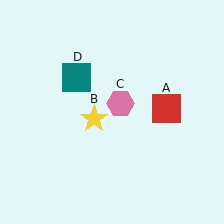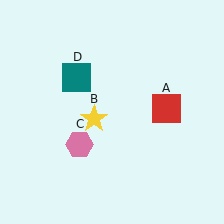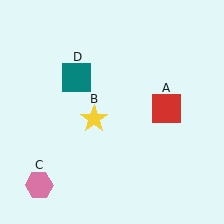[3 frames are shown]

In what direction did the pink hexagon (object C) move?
The pink hexagon (object C) moved down and to the left.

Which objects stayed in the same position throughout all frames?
Red square (object A) and yellow star (object B) and teal square (object D) remained stationary.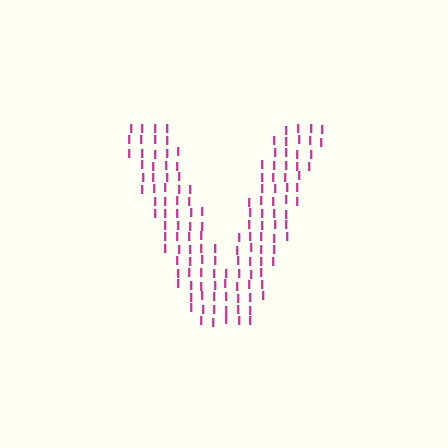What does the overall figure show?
The overall figure shows the letter V.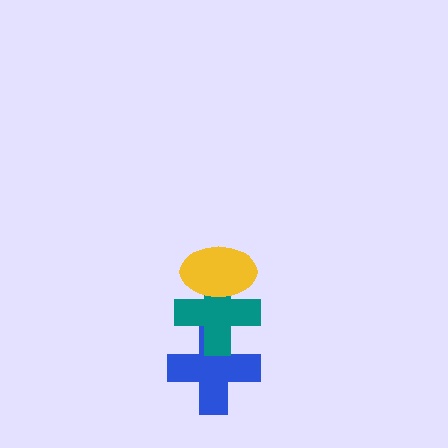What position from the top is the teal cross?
The teal cross is 2nd from the top.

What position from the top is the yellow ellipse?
The yellow ellipse is 1st from the top.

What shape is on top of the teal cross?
The yellow ellipse is on top of the teal cross.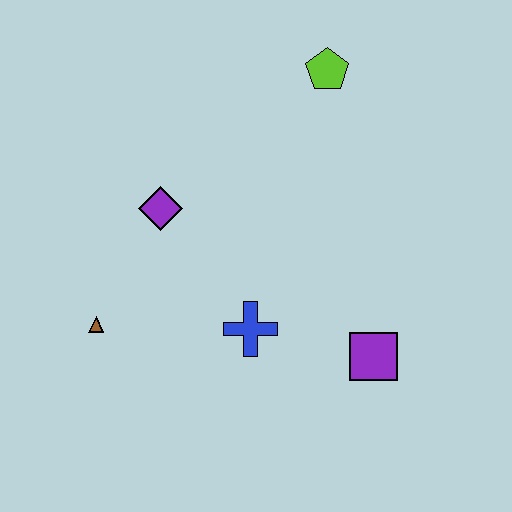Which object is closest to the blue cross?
The purple square is closest to the blue cross.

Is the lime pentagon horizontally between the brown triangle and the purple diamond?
No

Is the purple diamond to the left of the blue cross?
Yes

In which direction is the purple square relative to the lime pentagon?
The purple square is below the lime pentagon.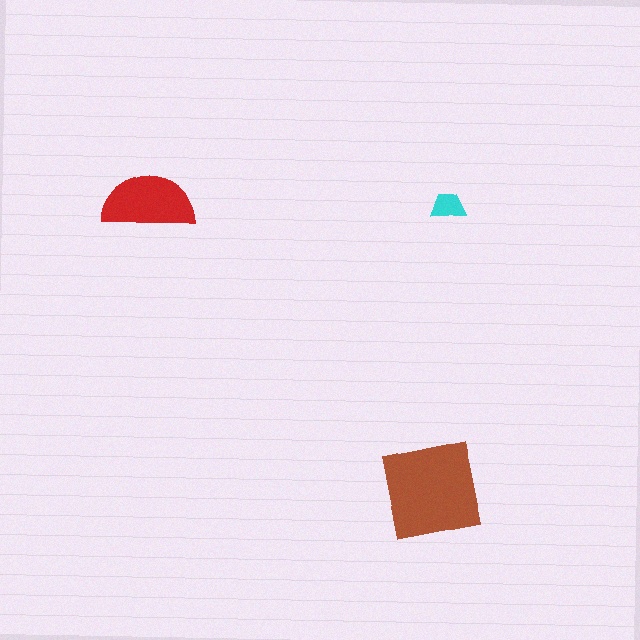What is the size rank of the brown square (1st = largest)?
1st.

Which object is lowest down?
The brown square is bottommost.